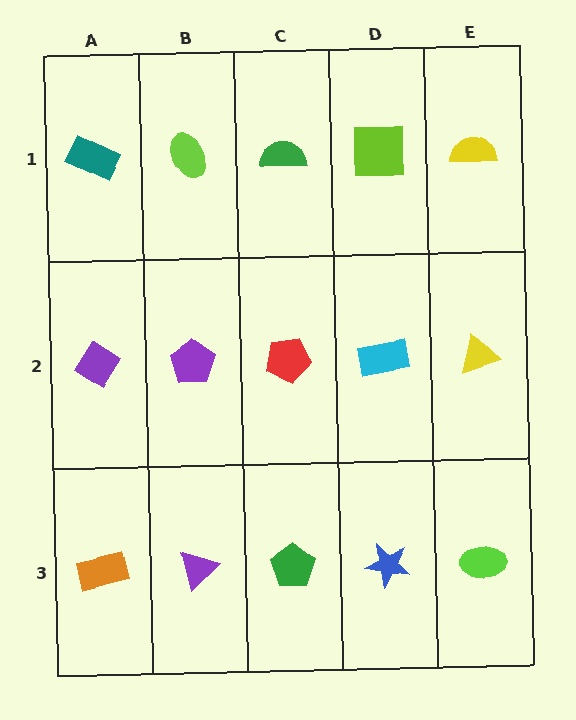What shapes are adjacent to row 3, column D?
A cyan rectangle (row 2, column D), a green pentagon (row 3, column C), a lime ellipse (row 3, column E).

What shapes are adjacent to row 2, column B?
A lime ellipse (row 1, column B), a purple triangle (row 3, column B), a purple diamond (row 2, column A), a red pentagon (row 2, column C).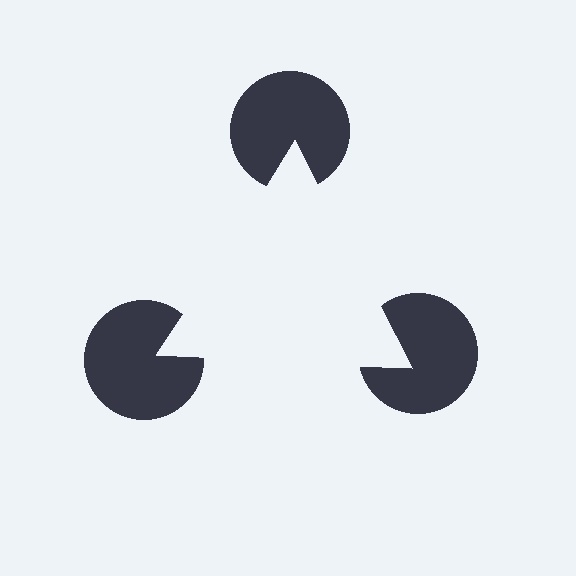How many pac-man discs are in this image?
There are 3 — one at each vertex of the illusory triangle.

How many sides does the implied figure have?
3 sides.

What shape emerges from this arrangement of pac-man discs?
An illusory triangle — its edges are inferred from the aligned wedge cuts in the pac-man discs, not physically drawn.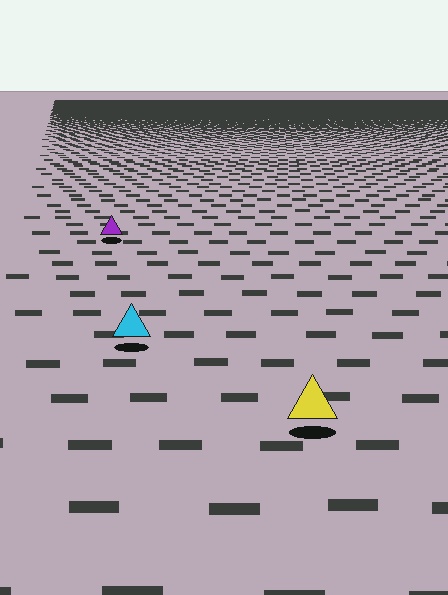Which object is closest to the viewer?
The yellow triangle is closest. The texture marks near it are larger and more spread out.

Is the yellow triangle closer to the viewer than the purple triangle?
Yes. The yellow triangle is closer — you can tell from the texture gradient: the ground texture is coarser near it.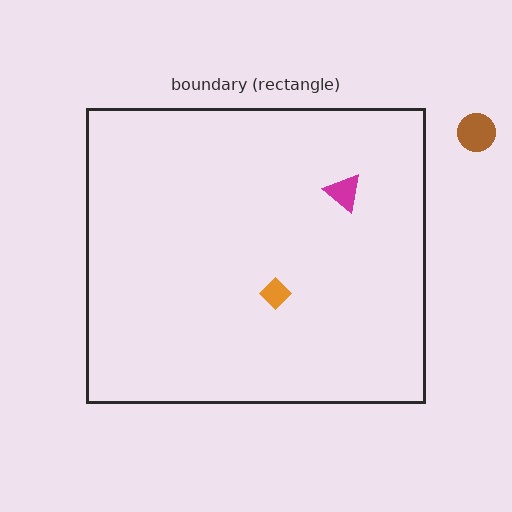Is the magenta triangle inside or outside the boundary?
Inside.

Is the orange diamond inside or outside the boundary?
Inside.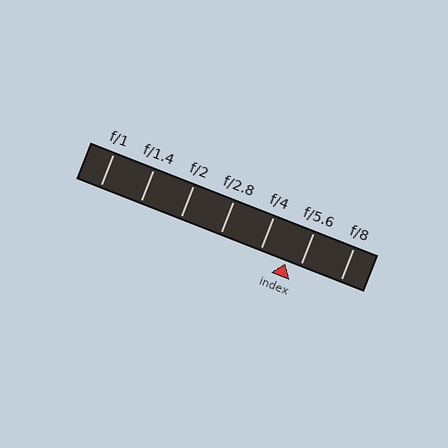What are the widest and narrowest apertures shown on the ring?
The widest aperture shown is f/1 and the narrowest is f/8.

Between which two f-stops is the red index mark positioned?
The index mark is between f/4 and f/5.6.